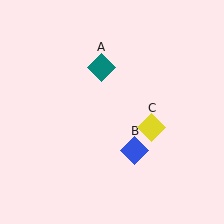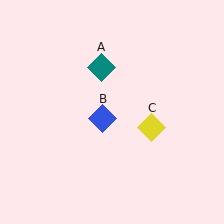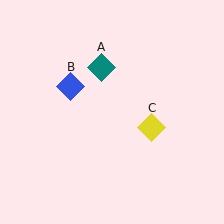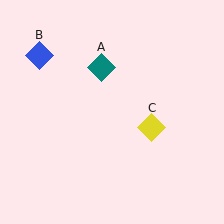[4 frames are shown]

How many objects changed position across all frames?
1 object changed position: blue diamond (object B).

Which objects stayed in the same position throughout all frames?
Teal diamond (object A) and yellow diamond (object C) remained stationary.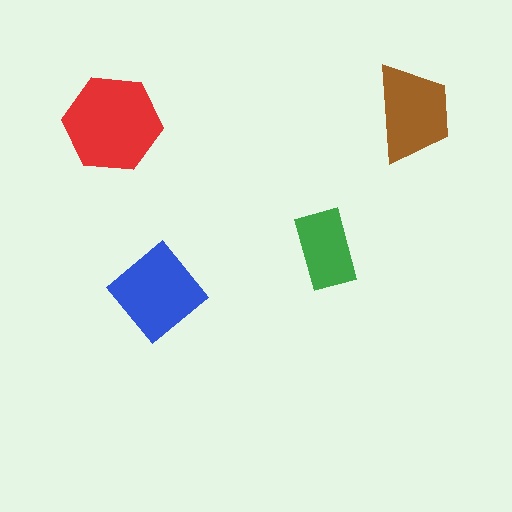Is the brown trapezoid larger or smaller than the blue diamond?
Smaller.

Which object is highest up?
The brown trapezoid is topmost.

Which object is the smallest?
The green rectangle.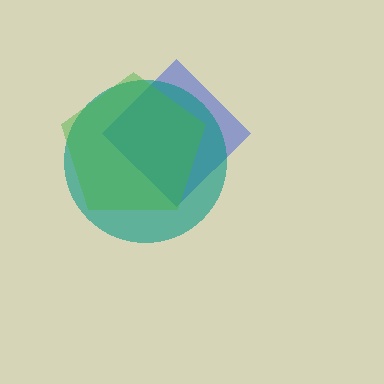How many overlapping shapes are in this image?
There are 3 overlapping shapes in the image.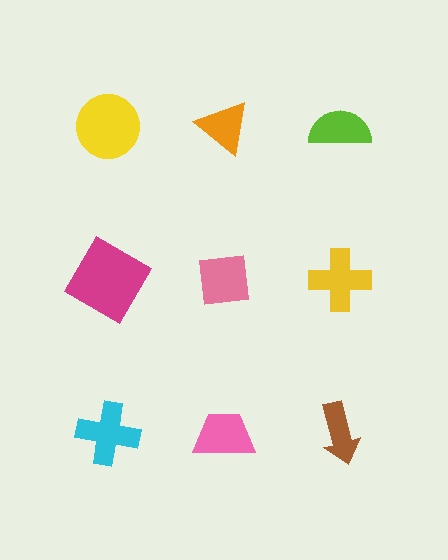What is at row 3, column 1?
A cyan cross.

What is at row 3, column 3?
A brown arrow.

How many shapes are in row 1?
3 shapes.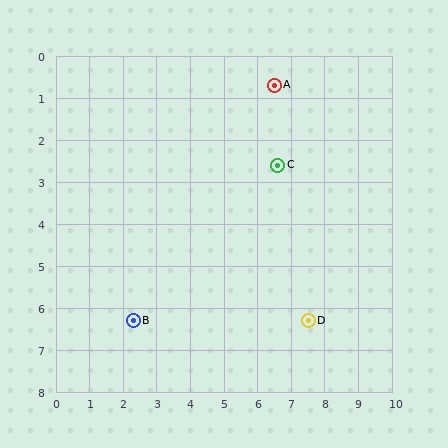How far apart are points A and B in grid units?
Points A and B are about 7.0 grid units apart.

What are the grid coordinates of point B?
Point B is at approximately (2.3, 6.3).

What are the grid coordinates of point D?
Point D is at approximately (7.5, 6.3).